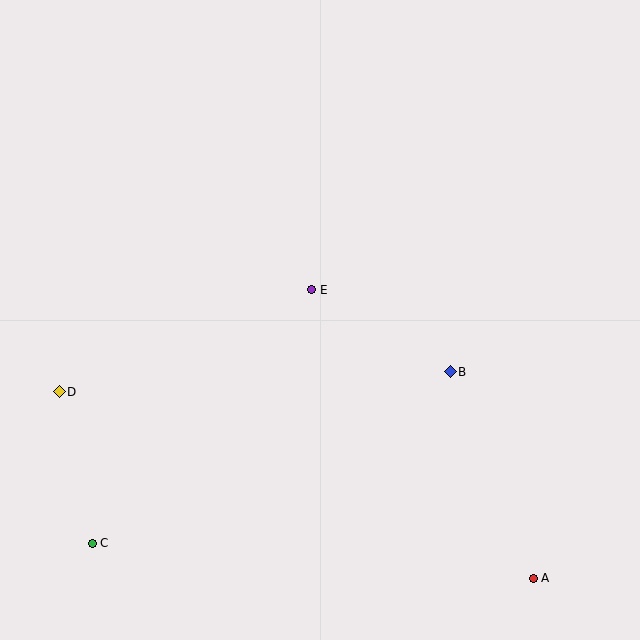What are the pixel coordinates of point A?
Point A is at (533, 578).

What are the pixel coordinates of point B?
Point B is at (450, 372).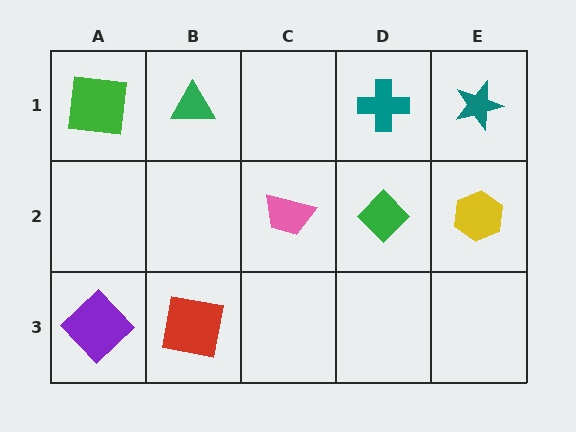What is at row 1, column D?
A teal cross.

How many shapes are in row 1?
4 shapes.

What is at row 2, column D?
A green diamond.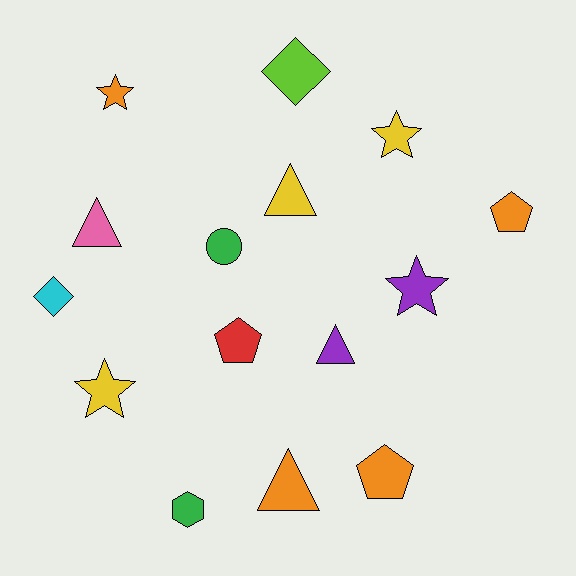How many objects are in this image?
There are 15 objects.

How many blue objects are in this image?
There are no blue objects.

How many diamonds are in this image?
There are 2 diamonds.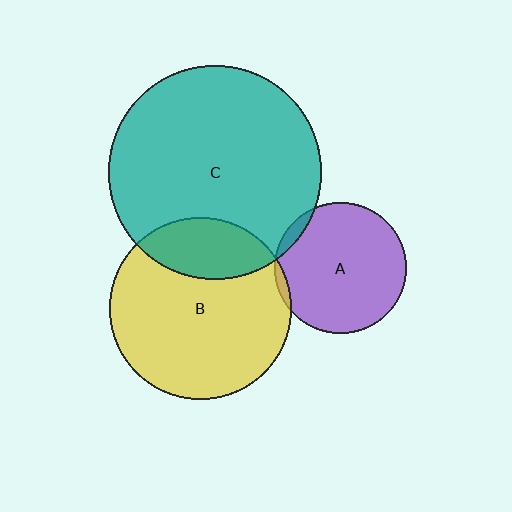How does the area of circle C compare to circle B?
Approximately 1.4 times.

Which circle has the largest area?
Circle C (teal).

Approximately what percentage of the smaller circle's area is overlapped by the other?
Approximately 5%.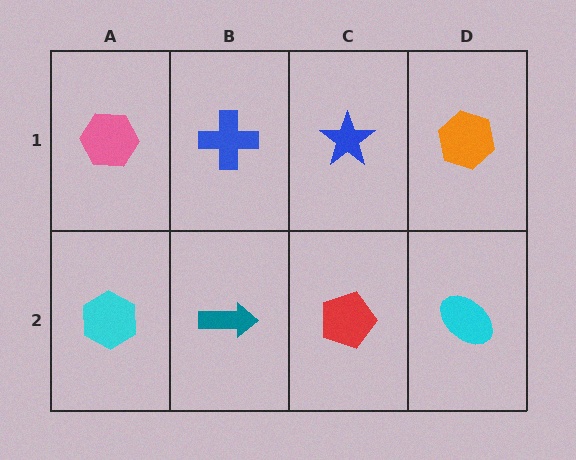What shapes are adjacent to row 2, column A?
A pink hexagon (row 1, column A), a teal arrow (row 2, column B).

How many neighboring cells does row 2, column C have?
3.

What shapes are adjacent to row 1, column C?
A red pentagon (row 2, column C), a blue cross (row 1, column B), an orange hexagon (row 1, column D).